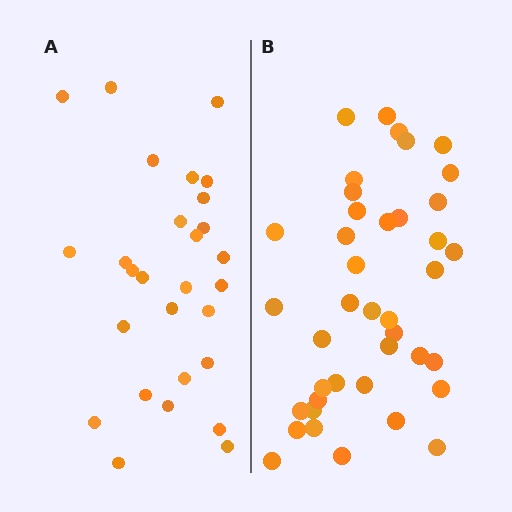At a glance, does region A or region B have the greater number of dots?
Region B (the right region) has more dots.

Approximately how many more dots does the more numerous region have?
Region B has roughly 12 or so more dots than region A.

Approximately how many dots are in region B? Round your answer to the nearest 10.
About 40 dots.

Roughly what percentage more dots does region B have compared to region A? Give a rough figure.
About 45% more.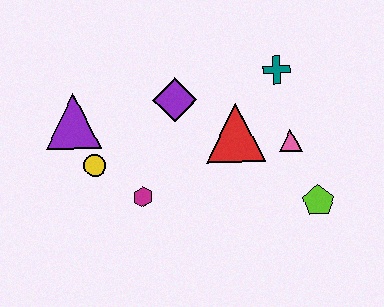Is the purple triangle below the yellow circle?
No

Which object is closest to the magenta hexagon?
The yellow circle is closest to the magenta hexagon.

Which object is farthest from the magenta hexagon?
The teal cross is farthest from the magenta hexagon.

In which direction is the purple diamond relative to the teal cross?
The purple diamond is to the left of the teal cross.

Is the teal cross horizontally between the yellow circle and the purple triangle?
No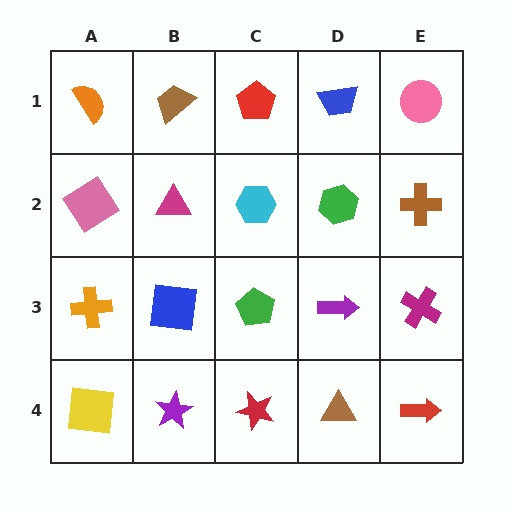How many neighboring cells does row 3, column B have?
4.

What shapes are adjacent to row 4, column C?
A green pentagon (row 3, column C), a purple star (row 4, column B), a brown triangle (row 4, column D).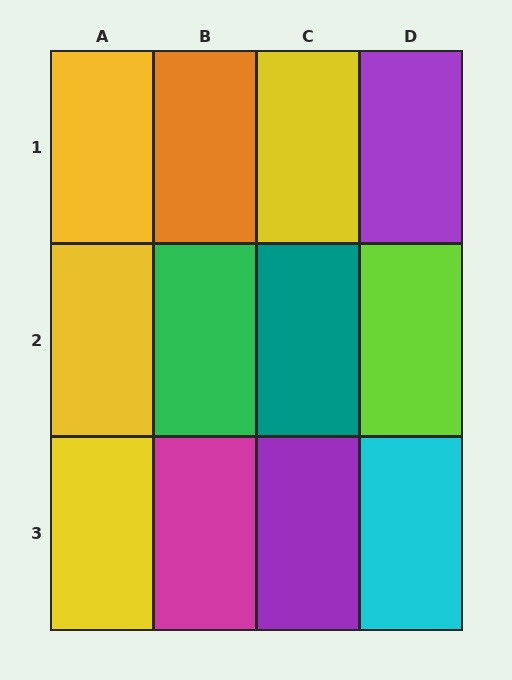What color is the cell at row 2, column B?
Green.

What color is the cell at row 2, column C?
Teal.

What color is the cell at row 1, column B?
Orange.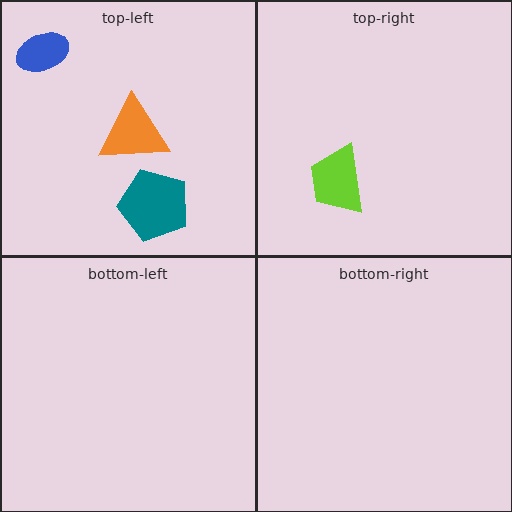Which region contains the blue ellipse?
The top-left region.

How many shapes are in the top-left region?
3.